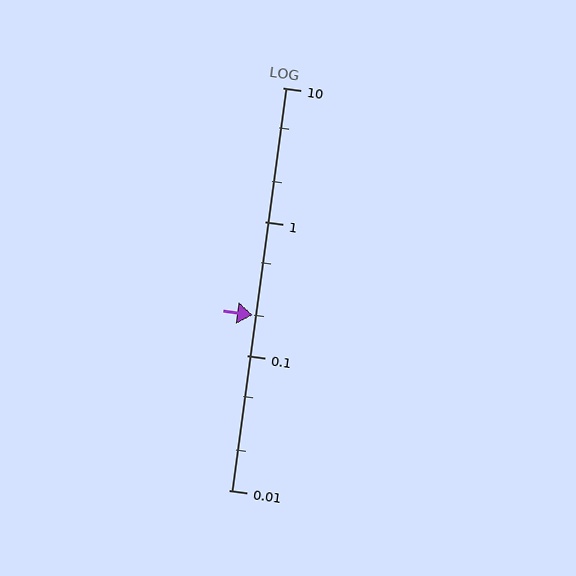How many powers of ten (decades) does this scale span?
The scale spans 3 decades, from 0.01 to 10.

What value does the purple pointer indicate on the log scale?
The pointer indicates approximately 0.2.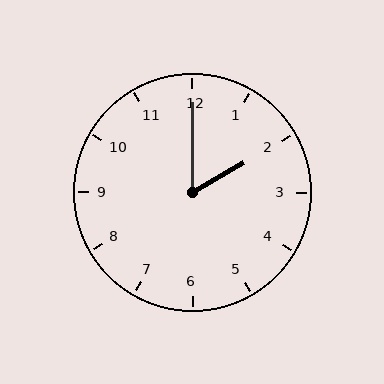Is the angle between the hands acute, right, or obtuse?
It is acute.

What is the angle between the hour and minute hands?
Approximately 60 degrees.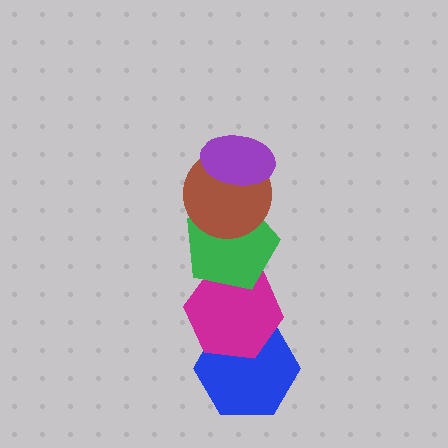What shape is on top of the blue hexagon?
The magenta hexagon is on top of the blue hexagon.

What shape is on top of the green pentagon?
The brown circle is on top of the green pentagon.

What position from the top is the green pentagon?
The green pentagon is 3rd from the top.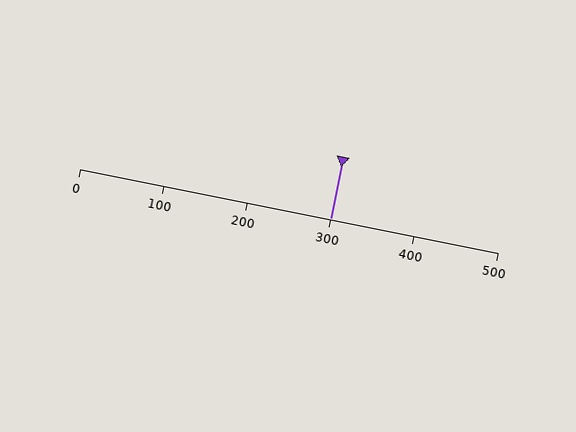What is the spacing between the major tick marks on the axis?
The major ticks are spaced 100 apart.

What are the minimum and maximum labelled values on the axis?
The axis runs from 0 to 500.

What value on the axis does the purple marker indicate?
The marker indicates approximately 300.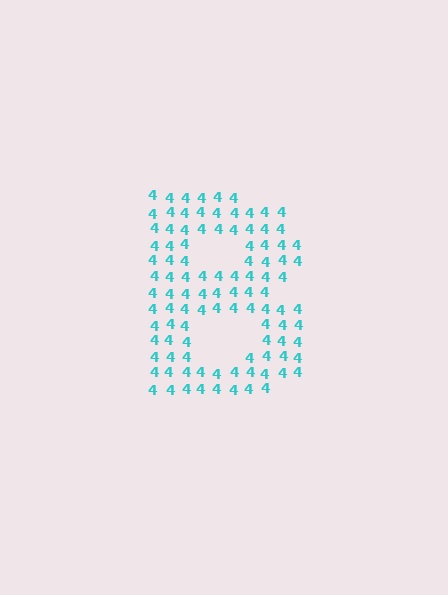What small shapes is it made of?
It is made of small digit 4's.